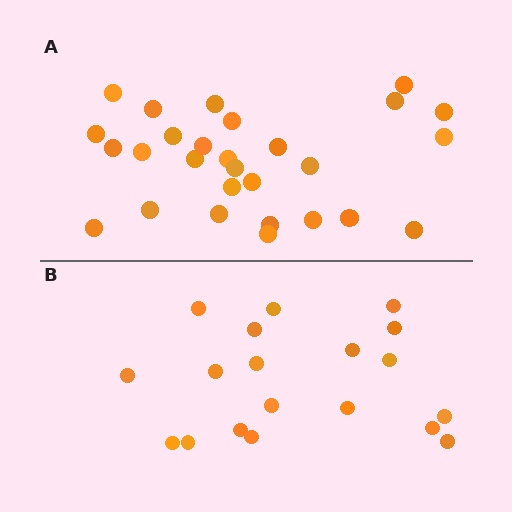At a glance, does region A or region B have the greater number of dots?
Region A (the top region) has more dots.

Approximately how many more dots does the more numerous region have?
Region A has roughly 8 or so more dots than region B.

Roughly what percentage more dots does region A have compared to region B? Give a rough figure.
About 45% more.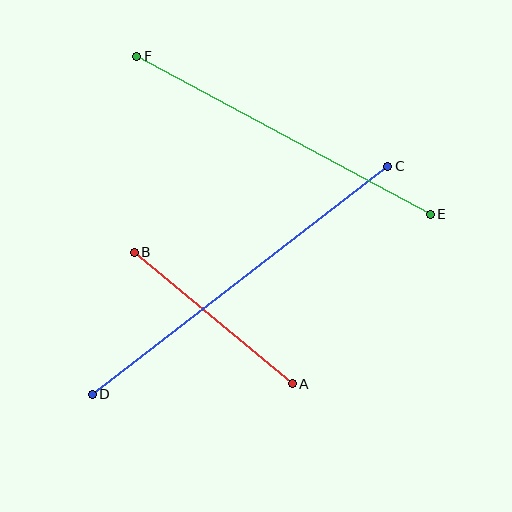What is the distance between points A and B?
The distance is approximately 206 pixels.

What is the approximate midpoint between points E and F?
The midpoint is at approximately (284, 135) pixels.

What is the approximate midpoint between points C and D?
The midpoint is at approximately (240, 280) pixels.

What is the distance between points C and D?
The distance is approximately 373 pixels.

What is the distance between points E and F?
The distance is approximately 334 pixels.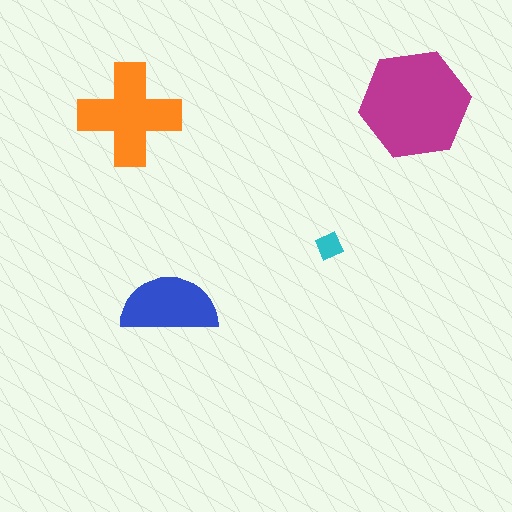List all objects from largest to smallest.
The magenta hexagon, the orange cross, the blue semicircle, the cyan diamond.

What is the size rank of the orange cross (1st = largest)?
2nd.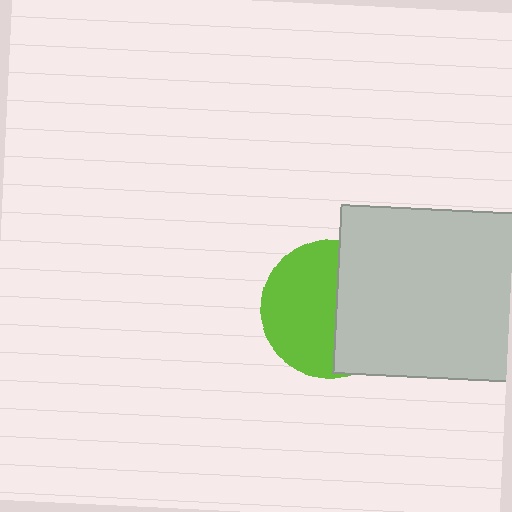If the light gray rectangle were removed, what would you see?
You would see the complete lime circle.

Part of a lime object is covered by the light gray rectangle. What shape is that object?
It is a circle.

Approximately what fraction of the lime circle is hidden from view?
Roughly 45% of the lime circle is hidden behind the light gray rectangle.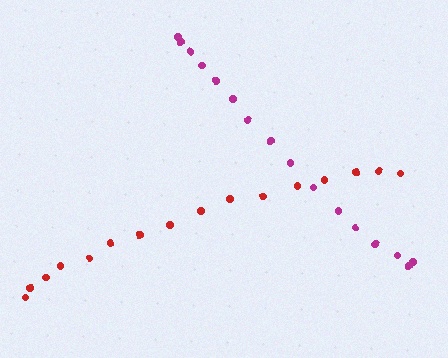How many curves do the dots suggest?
There are 2 distinct paths.